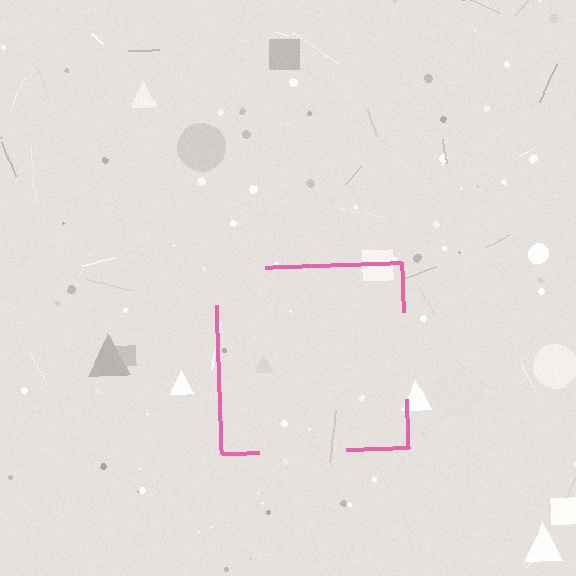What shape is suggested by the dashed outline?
The dashed outline suggests a square.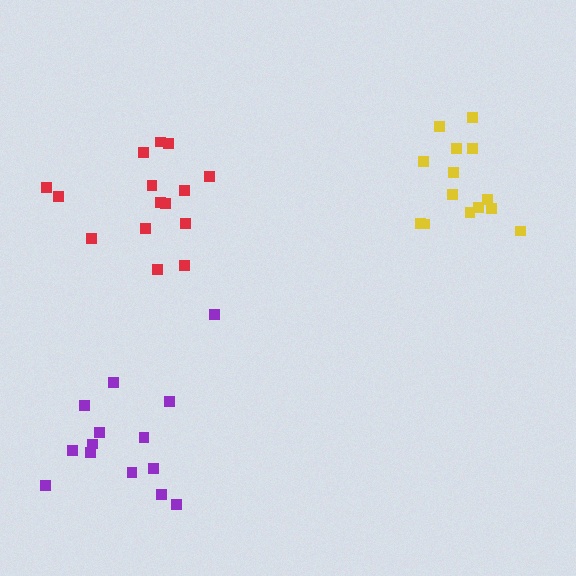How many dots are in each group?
Group 1: 14 dots, Group 2: 14 dots, Group 3: 15 dots (43 total).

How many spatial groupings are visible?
There are 3 spatial groupings.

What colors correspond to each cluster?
The clusters are colored: yellow, purple, red.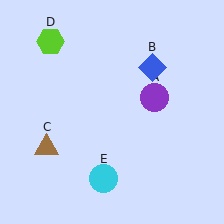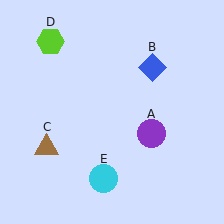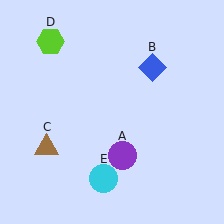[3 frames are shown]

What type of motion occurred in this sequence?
The purple circle (object A) rotated clockwise around the center of the scene.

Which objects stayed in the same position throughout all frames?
Blue diamond (object B) and brown triangle (object C) and lime hexagon (object D) and cyan circle (object E) remained stationary.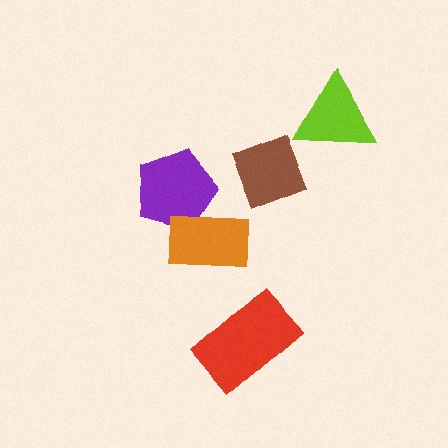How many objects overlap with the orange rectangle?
1 object overlaps with the orange rectangle.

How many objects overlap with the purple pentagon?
1 object overlaps with the purple pentagon.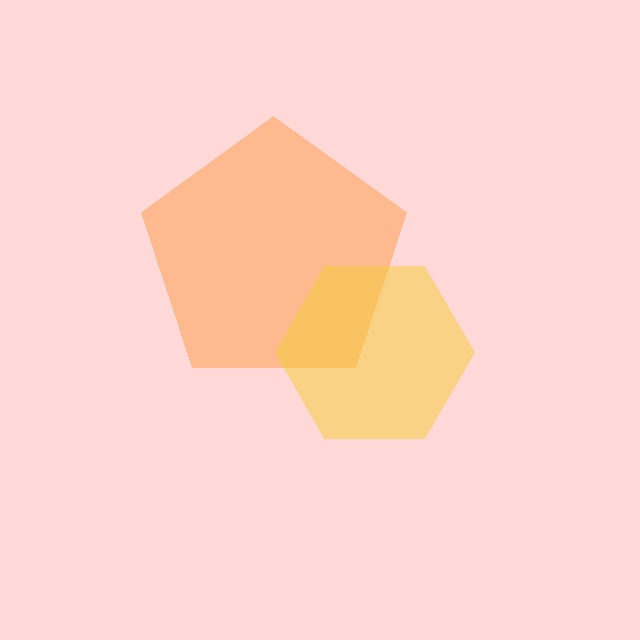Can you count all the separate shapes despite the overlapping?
Yes, there are 2 separate shapes.